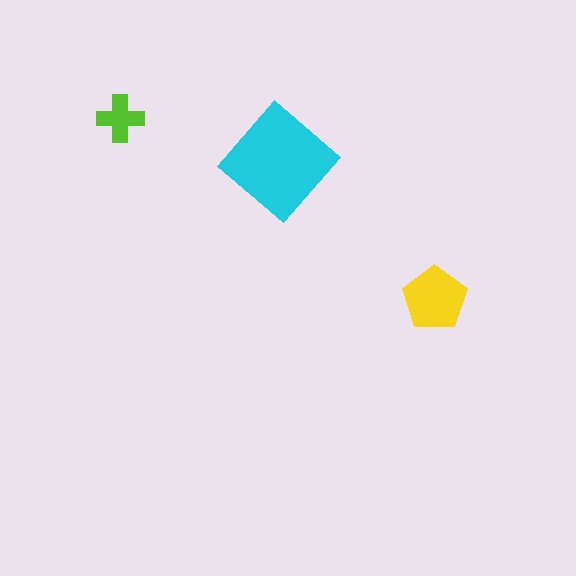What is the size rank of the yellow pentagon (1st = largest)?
2nd.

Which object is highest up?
The lime cross is topmost.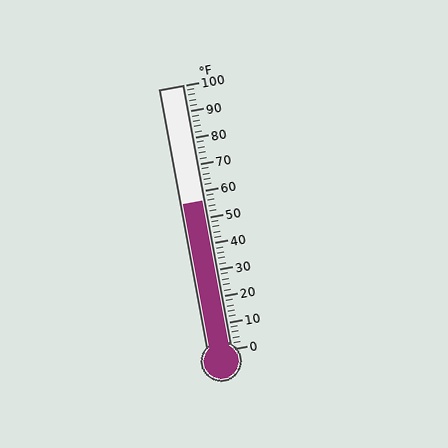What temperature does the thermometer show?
The thermometer shows approximately 56°F.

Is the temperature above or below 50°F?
The temperature is above 50°F.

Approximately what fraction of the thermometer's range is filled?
The thermometer is filled to approximately 55% of its range.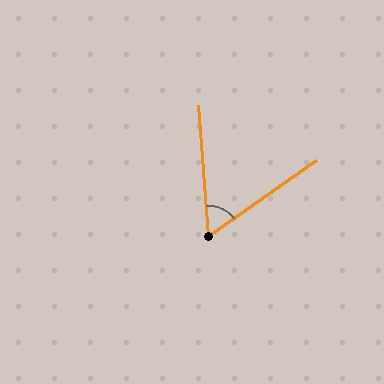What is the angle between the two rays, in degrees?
Approximately 60 degrees.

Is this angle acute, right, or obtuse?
It is acute.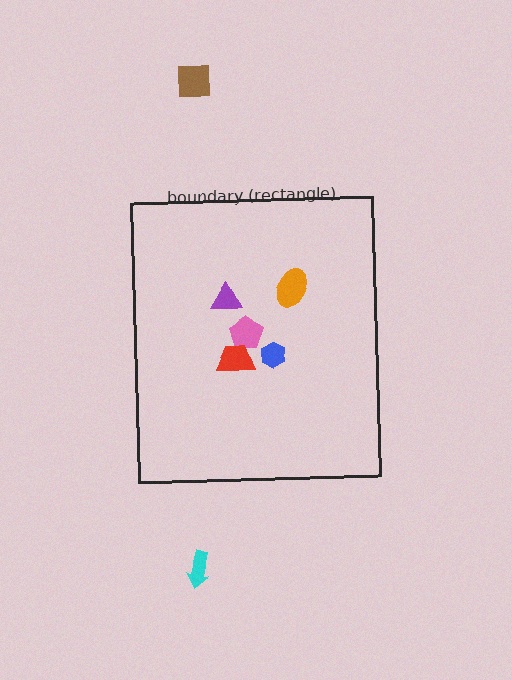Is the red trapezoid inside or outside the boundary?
Inside.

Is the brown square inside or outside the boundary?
Outside.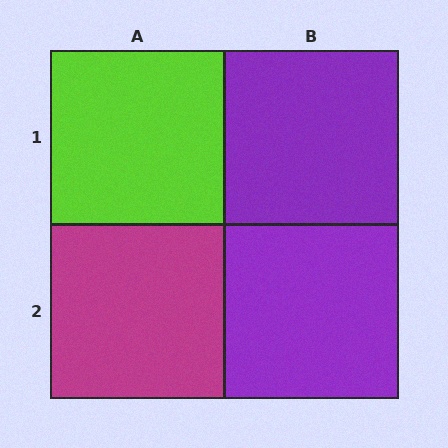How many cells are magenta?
1 cell is magenta.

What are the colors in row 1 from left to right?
Lime, purple.